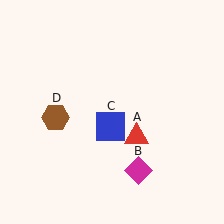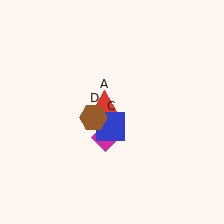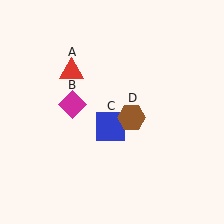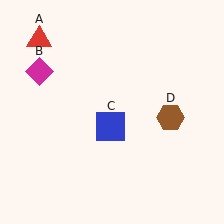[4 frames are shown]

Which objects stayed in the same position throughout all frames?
Blue square (object C) remained stationary.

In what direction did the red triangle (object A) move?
The red triangle (object A) moved up and to the left.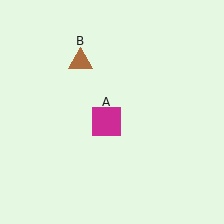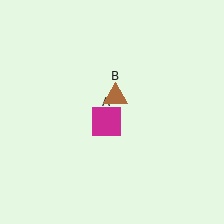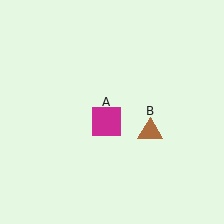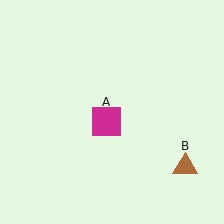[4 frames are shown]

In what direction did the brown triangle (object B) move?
The brown triangle (object B) moved down and to the right.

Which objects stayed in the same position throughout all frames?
Magenta square (object A) remained stationary.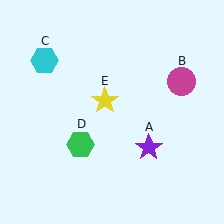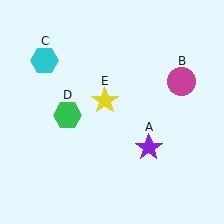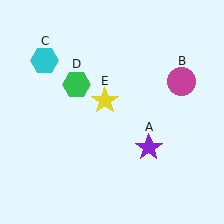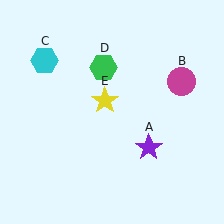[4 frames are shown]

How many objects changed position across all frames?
1 object changed position: green hexagon (object D).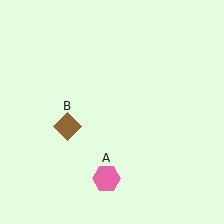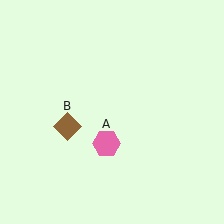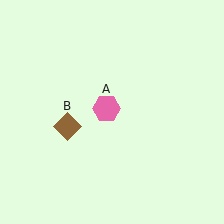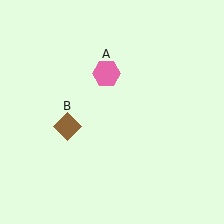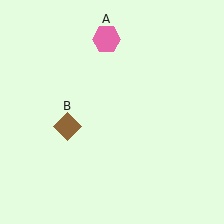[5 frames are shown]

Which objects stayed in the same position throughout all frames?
Brown diamond (object B) remained stationary.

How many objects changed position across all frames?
1 object changed position: pink hexagon (object A).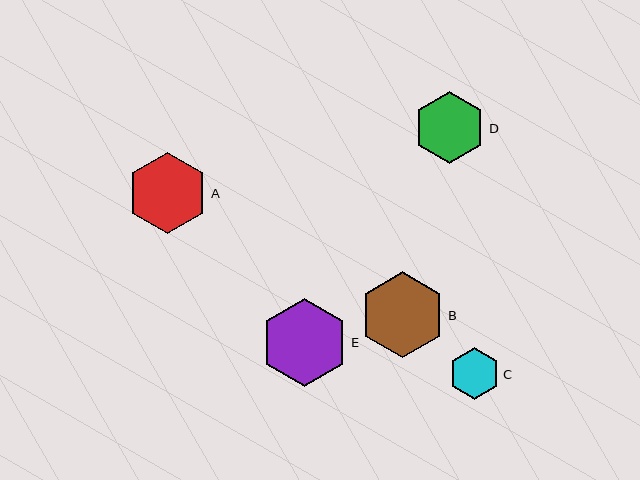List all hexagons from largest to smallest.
From largest to smallest: E, B, A, D, C.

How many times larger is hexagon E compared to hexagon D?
Hexagon E is approximately 1.2 times the size of hexagon D.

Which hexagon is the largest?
Hexagon E is the largest with a size of approximately 87 pixels.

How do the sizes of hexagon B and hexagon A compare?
Hexagon B and hexagon A are approximately the same size.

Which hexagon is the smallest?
Hexagon C is the smallest with a size of approximately 51 pixels.